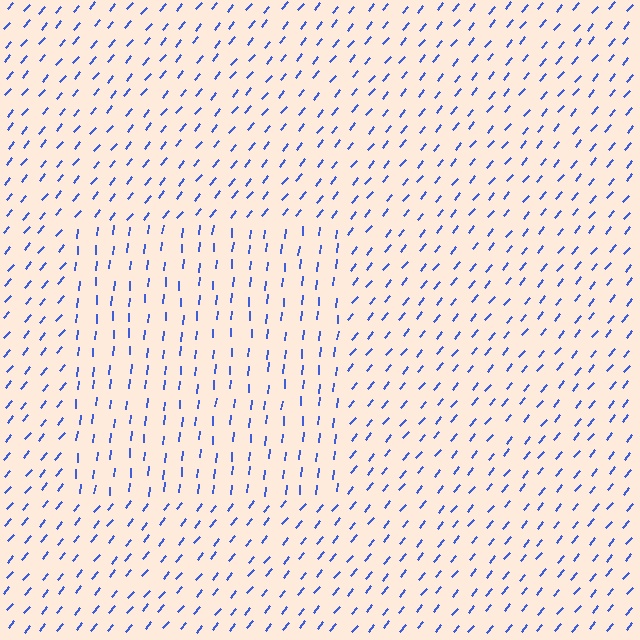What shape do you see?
I see a rectangle.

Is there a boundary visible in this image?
Yes, there is a texture boundary formed by a change in line orientation.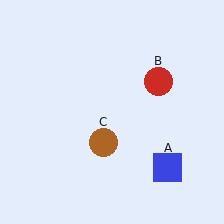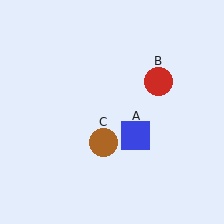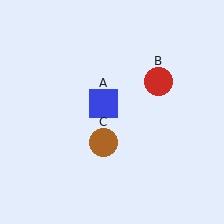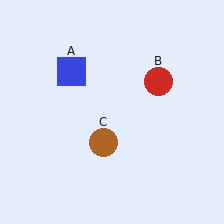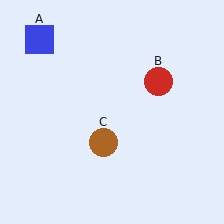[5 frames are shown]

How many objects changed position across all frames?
1 object changed position: blue square (object A).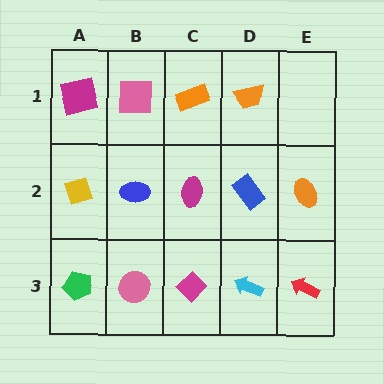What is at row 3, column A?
A green pentagon.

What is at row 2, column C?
A magenta ellipse.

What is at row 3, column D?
A cyan arrow.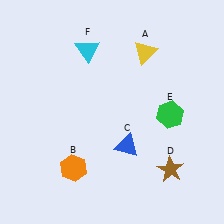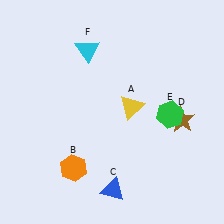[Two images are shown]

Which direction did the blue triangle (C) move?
The blue triangle (C) moved down.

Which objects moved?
The objects that moved are: the yellow triangle (A), the blue triangle (C), the brown star (D).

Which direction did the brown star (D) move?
The brown star (D) moved up.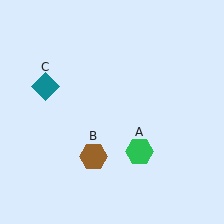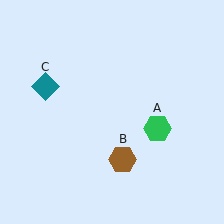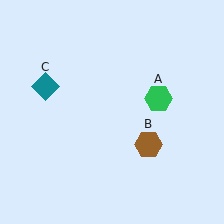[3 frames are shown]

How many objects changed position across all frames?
2 objects changed position: green hexagon (object A), brown hexagon (object B).